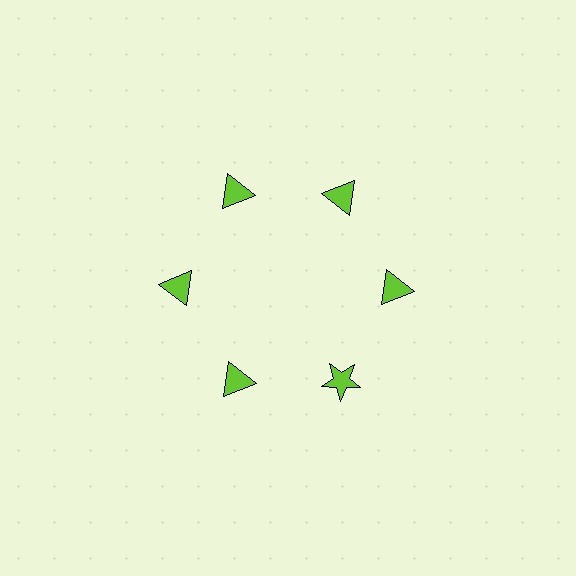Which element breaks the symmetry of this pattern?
The lime star at roughly the 5 o'clock position breaks the symmetry. All other shapes are lime triangles.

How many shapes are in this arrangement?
There are 6 shapes arranged in a ring pattern.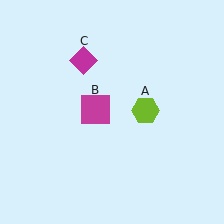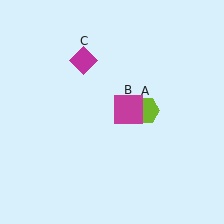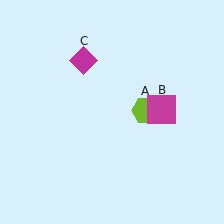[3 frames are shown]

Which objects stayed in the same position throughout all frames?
Lime hexagon (object A) and magenta diamond (object C) remained stationary.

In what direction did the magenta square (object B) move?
The magenta square (object B) moved right.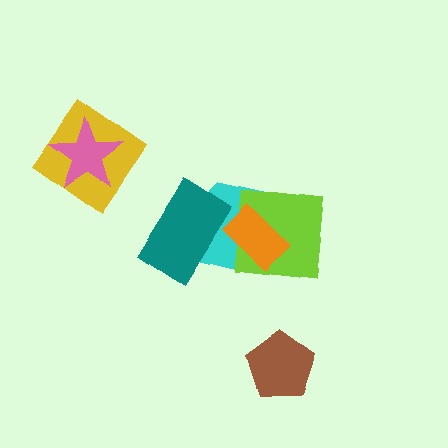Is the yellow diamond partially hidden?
Yes, it is partially covered by another shape.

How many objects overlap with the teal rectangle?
1 object overlaps with the teal rectangle.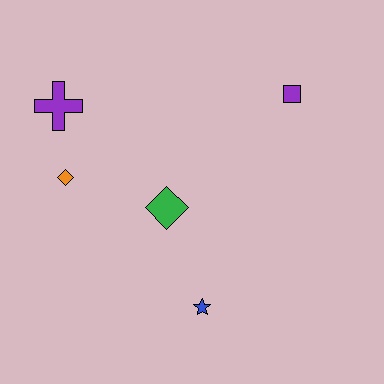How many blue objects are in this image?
There is 1 blue object.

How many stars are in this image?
There is 1 star.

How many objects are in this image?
There are 5 objects.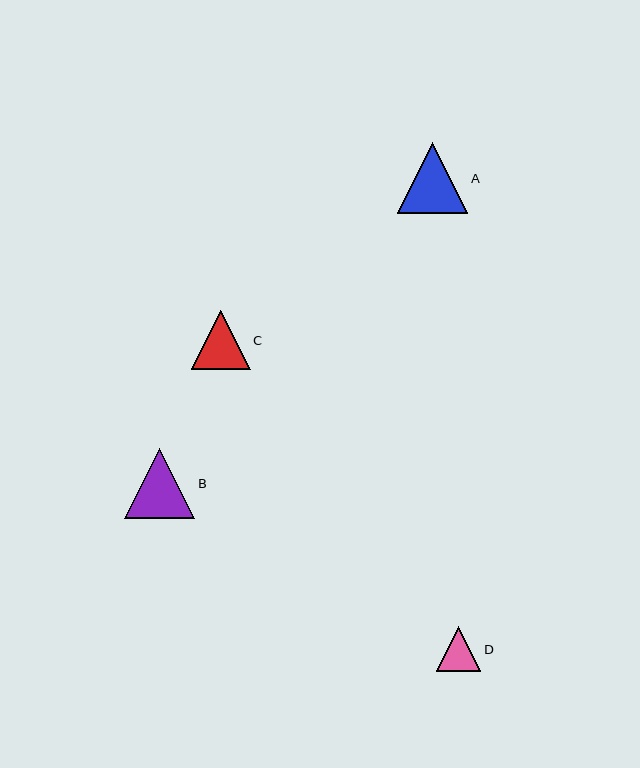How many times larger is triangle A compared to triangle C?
Triangle A is approximately 1.2 times the size of triangle C.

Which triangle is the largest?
Triangle B is the largest with a size of approximately 70 pixels.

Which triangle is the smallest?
Triangle D is the smallest with a size of approximately 45 pixels.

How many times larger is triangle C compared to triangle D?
Triangle C is approximately 1.3 times the size of triangle D.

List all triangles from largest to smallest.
From largest to smallest: B, A, C, D.